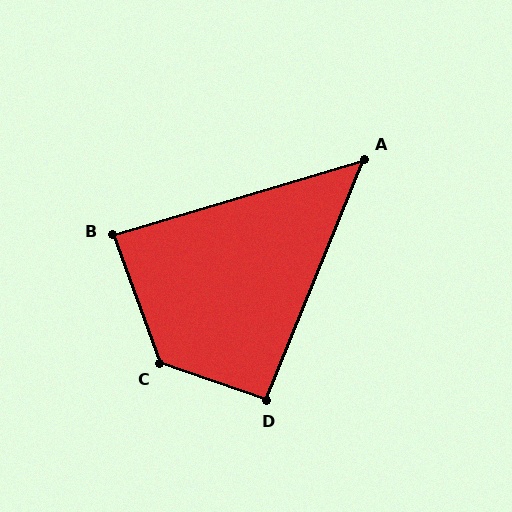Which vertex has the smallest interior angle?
A, at approximately 51 degrees.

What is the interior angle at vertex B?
Approximately 87 degrees (approximately right).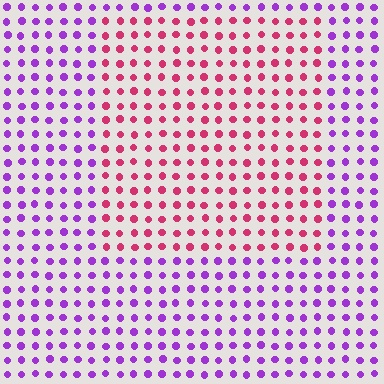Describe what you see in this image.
The image is filled with small purple elements in a uniform arrangement. A rectangle-shaped region is visible where the elements are tinted to a slightly different hue, forming a subtle color boundary.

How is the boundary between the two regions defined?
The boundary is defined purely by a slight shift in hue (about 56 degrees). Spacing, size, and orientation are identical on both sides.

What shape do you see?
I see a rectangle.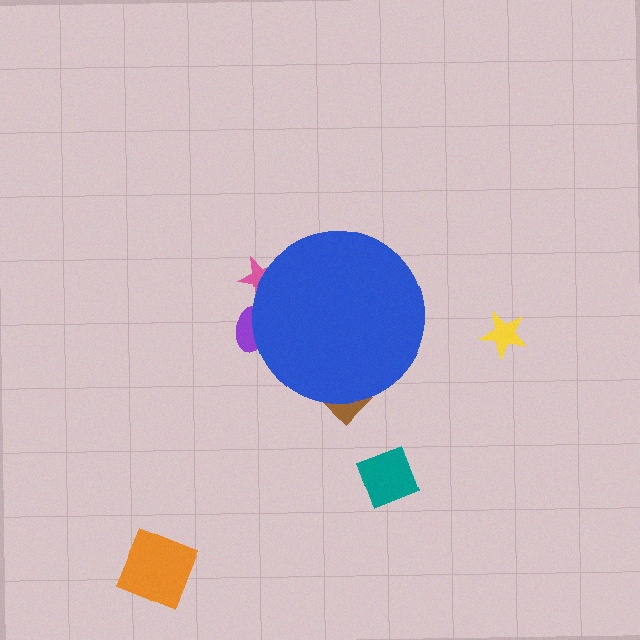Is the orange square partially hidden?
No, the orange square is fully visible.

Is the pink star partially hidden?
Yes, the pink star is partially hidden behind the blue circle.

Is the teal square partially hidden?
No, the teal square is fully visible.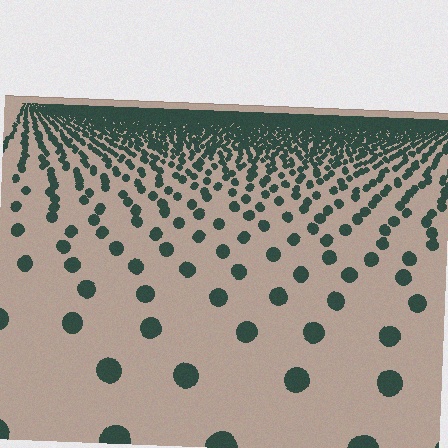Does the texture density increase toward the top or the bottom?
Density increases toward the top.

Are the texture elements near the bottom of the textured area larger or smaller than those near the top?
Larger. Near the bottom, elements are closer to the viewer and appear at a bigger on-screen size.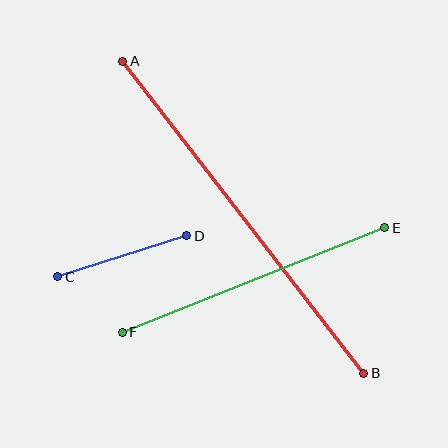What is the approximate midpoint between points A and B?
The midpoint is at approximately (243, 217) pixels.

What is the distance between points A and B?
The distance is approximately 394 pixels.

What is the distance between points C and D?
The distance is approximately 136 pixels.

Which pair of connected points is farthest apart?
Points A and B are farthest apart.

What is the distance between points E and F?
The distance is approximately 283 pixels.